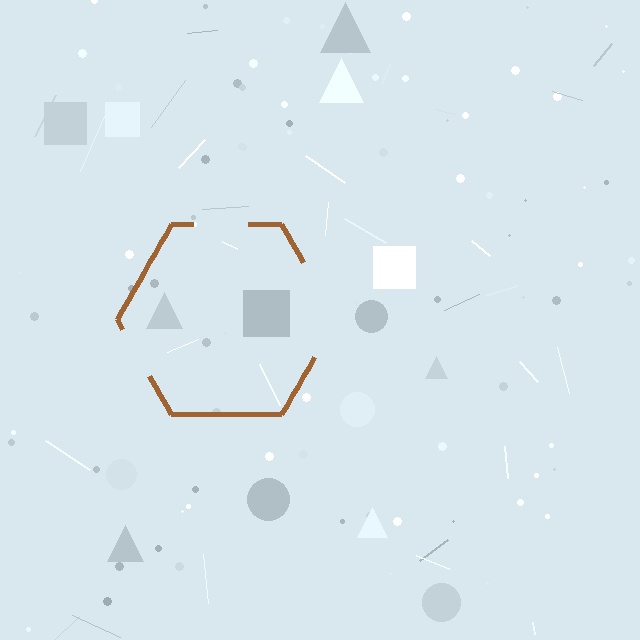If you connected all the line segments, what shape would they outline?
They would outline a hexagon.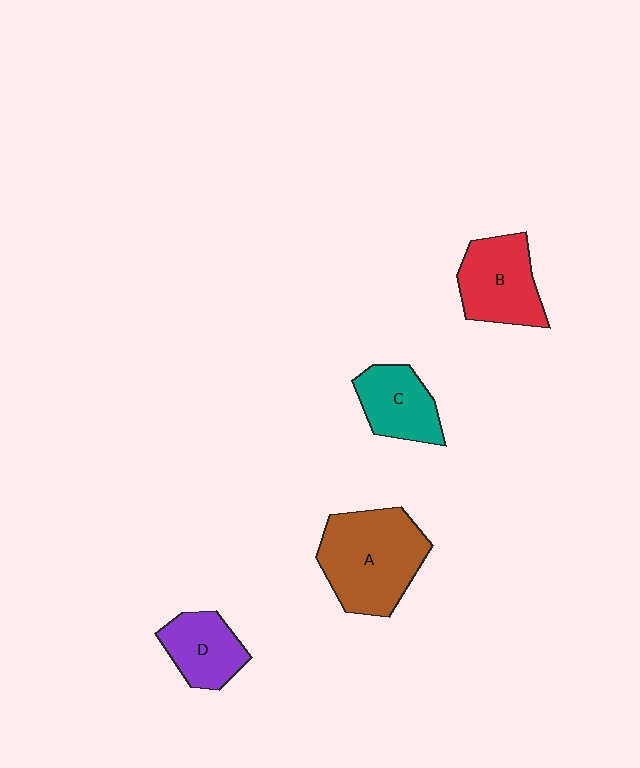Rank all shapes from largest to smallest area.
From largest to smallest: A (brown), B (red), C (teal), D (purple).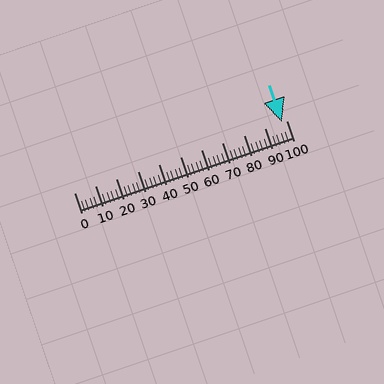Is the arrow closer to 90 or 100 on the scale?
The arrow is closer to 100.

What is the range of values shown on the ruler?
The ruler shows values from 0 to 100.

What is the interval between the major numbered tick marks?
The major tick marks are spaced 10 units apart.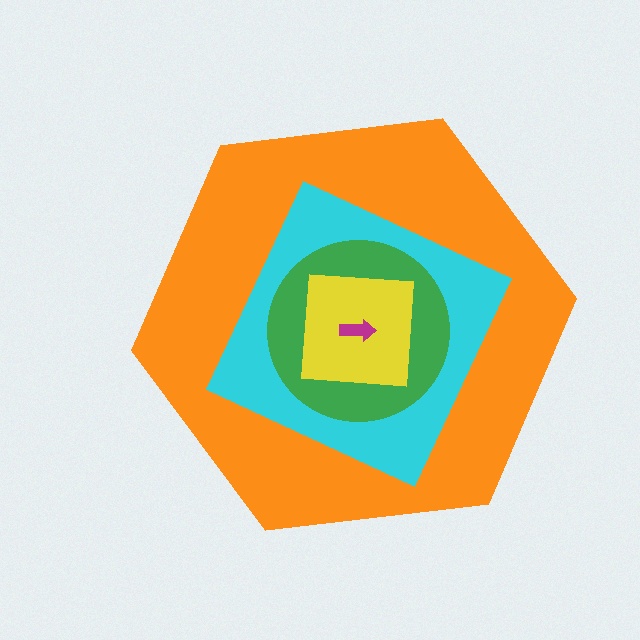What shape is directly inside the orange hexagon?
The cyan square.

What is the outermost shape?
The orange hexagon.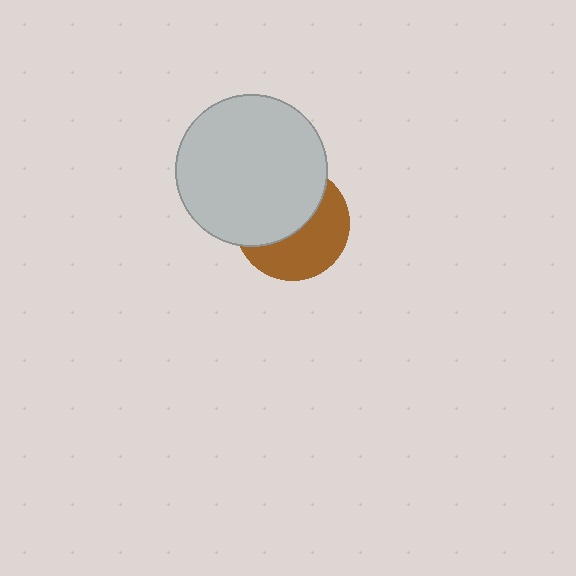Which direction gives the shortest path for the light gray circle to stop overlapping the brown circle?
Moving toward the upper-left gives the shortest separation.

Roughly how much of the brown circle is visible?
About half of it is visible (roughly 48%).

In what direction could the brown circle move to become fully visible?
The brown circle could move toward the lower-right. That would shift it out from behind the light gray circle entirely.